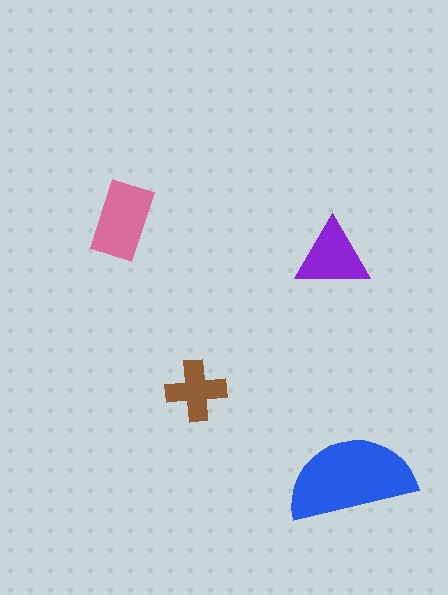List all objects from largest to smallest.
The blue semicircle, the pink rectangle, the purple triangle, the brown cross.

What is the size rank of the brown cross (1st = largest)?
4th.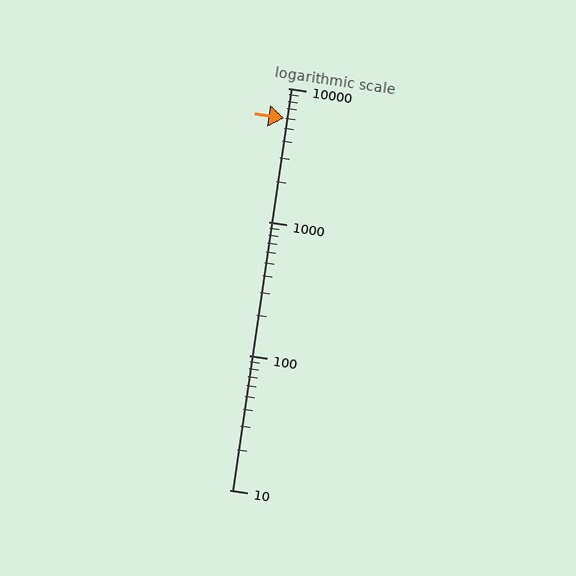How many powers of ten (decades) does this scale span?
The scale spans 3 decades, from 10 to 10000.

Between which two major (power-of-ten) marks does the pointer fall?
The pointer is between 1000 and 10000.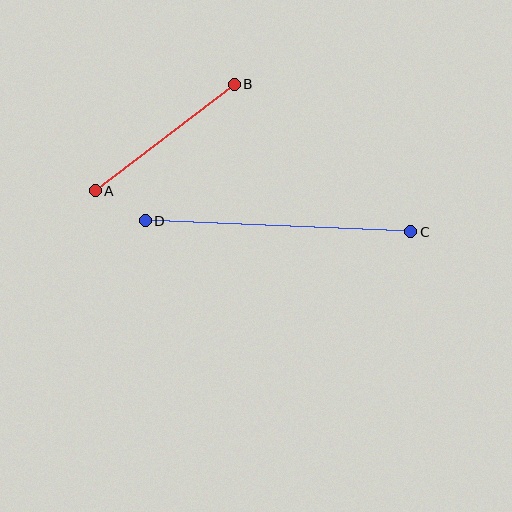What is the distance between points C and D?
The distance is approximately 266 pixels.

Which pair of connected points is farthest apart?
Points C and D are farthest apart.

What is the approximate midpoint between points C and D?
The midpoint is at approximately (278, 226) pixels.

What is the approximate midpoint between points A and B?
The midpoint is at approximately (165, 137) pixels.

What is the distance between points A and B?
The distance is approximately 175 pixels.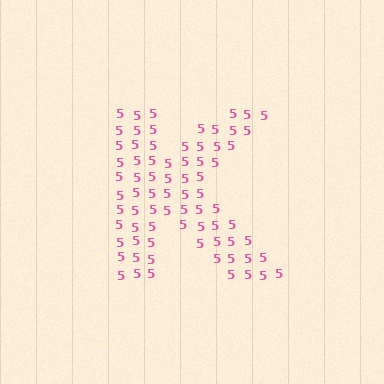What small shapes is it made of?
It is made of small digit 5's.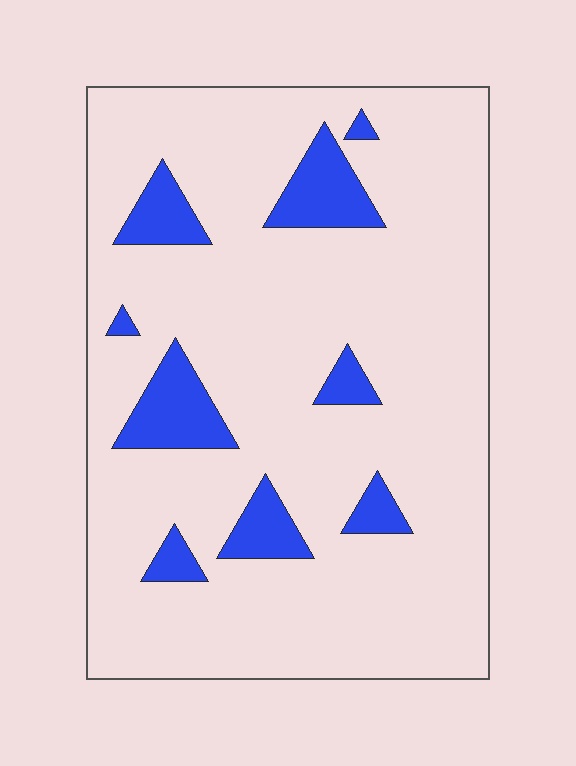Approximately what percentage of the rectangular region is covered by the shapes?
Approximately 15%.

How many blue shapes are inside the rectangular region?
9.